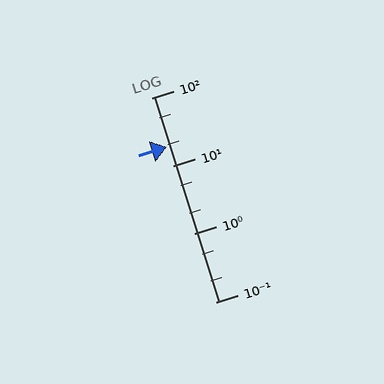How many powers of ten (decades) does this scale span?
The scale spans 3 decades, from 0.1 to 100.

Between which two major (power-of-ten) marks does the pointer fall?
The pointer is between 10 and 100.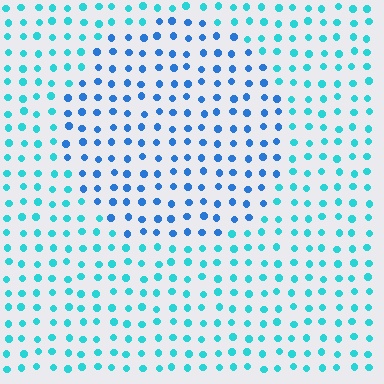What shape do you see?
I see a circle.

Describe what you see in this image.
The image is filled with small cyan elements in a uniform arrangement. A circle-shaped region is visible where the elements are tinted to a slightly different hue, forming a subtle color boundary.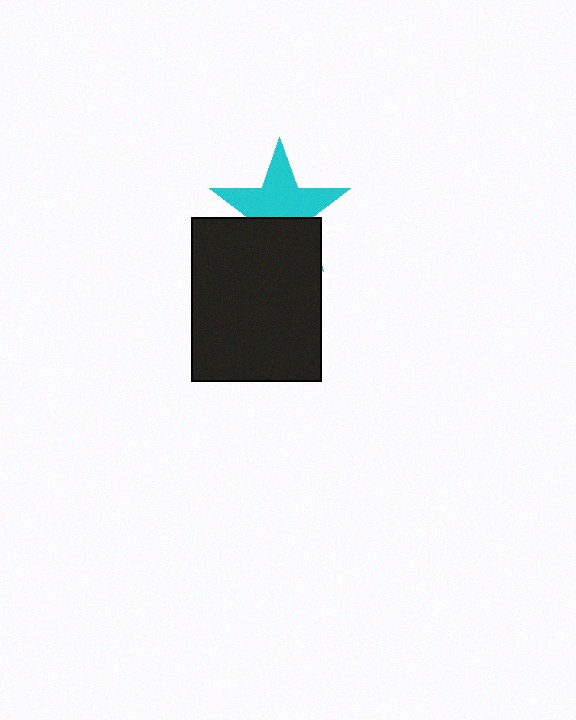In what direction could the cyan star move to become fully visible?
The cyan star could move up. That would shift it out from behind the black rectangle entirely.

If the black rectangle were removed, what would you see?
You would see the complete cyan star.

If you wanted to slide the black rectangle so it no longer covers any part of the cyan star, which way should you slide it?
Slide it down — that is the most direct way to separate the two shapes.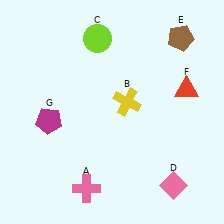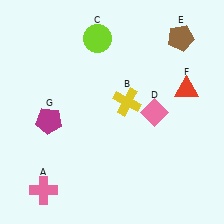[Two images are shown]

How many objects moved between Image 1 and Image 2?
2 objects moved between the two images.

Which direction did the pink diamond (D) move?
The pink diamond (D) moved up.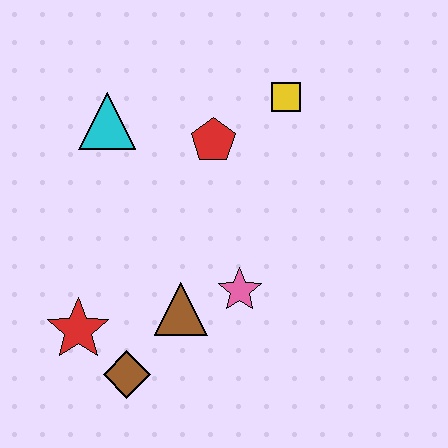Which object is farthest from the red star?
The yellow square is farthest from the red star.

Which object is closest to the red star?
The brown diamond is closest to the red star.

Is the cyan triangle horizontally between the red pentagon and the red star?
Yes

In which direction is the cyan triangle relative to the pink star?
The cyan triangle is above the pink star.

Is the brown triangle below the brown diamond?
No